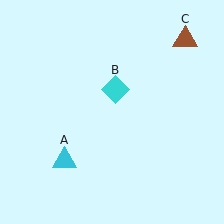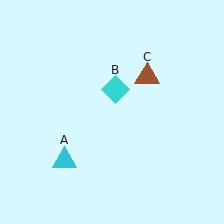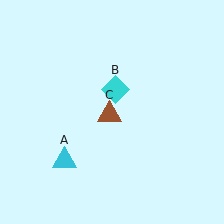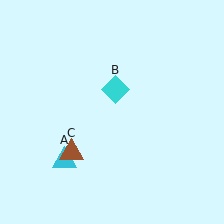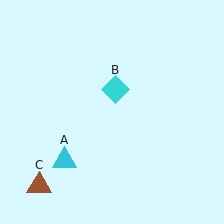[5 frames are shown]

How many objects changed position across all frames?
1 object changed position: brown triangle (object C).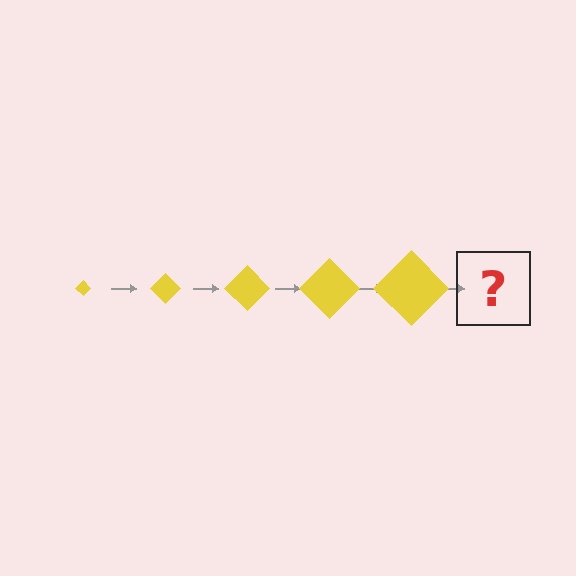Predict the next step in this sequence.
The next step is a yellow diamond, larger than the previous one.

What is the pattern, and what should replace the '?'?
The pattern is that the diamond gets progressively larger each step. The '?' should be a yellow diamond, larger than the previous one.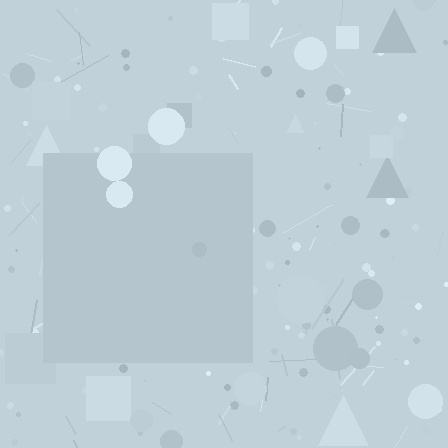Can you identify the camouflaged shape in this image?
The camouflaged shape is a square.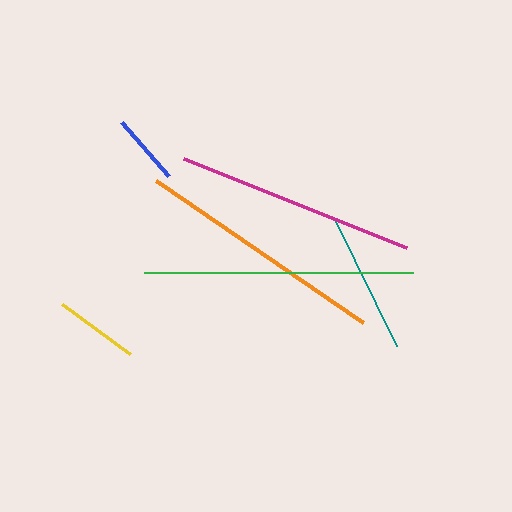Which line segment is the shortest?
The blue line is the shortest at approximately 72 pixels.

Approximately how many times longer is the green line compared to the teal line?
The green line is approximately 1.9 times the length of the teal line.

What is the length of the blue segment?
The blue segment is approximately 72 pixels long.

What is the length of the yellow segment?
The yellow segment is approximately 84 pixels long.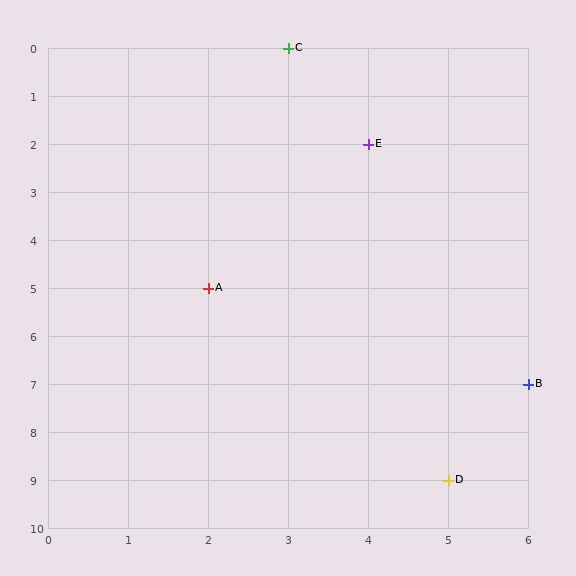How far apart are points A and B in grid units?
Points A and B are 4 columns and 2 rows apart (about 4.5 grid units diagonally).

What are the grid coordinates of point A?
Point A is at grid coordinates (2, 5).